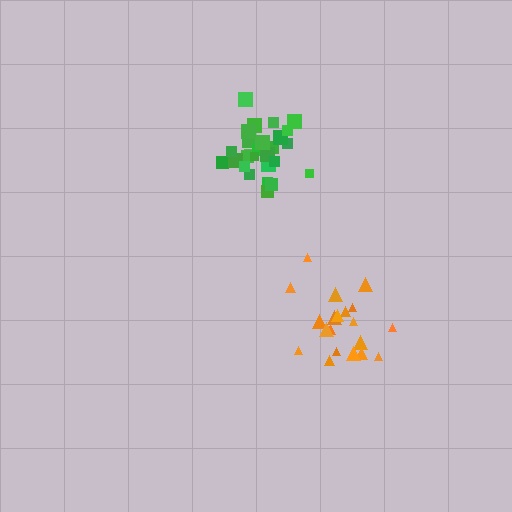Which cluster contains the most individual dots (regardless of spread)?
Green (31).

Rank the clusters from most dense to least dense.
green, orange.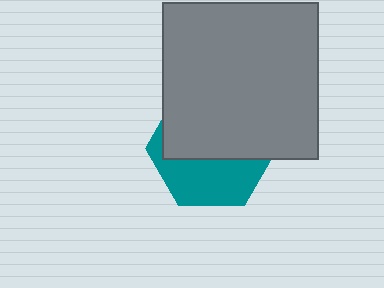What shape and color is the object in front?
The object in front is a gray square.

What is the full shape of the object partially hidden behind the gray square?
The partially hidden object is a teal hexagon.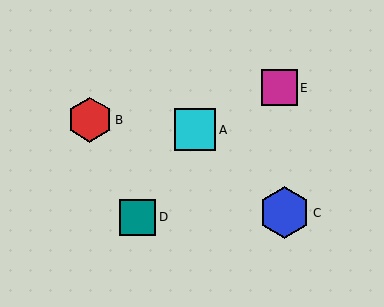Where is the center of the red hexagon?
The center of the red hexagon is at (90, 120).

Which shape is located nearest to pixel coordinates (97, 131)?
The red hexagon (labeled B) at (90, 120) is nearest to that location.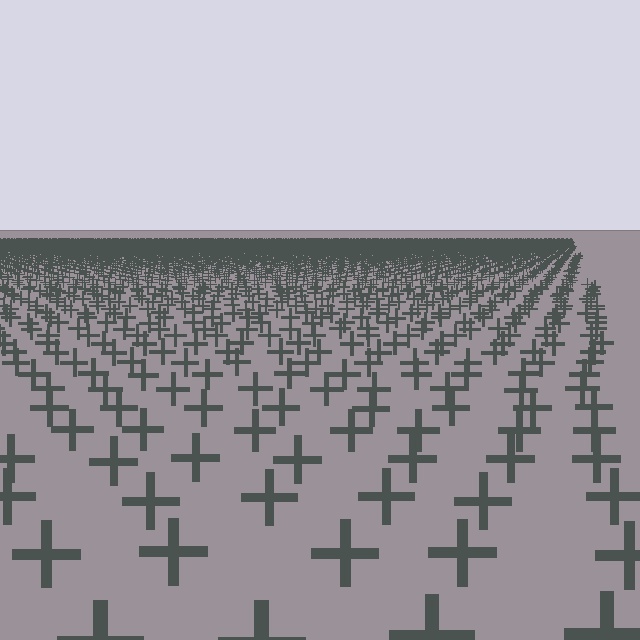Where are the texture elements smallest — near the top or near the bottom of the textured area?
Near the top.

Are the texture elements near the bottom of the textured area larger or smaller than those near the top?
Larger. Near the bottom, elements are closer to the viewer and appear at a bigger on-screen size.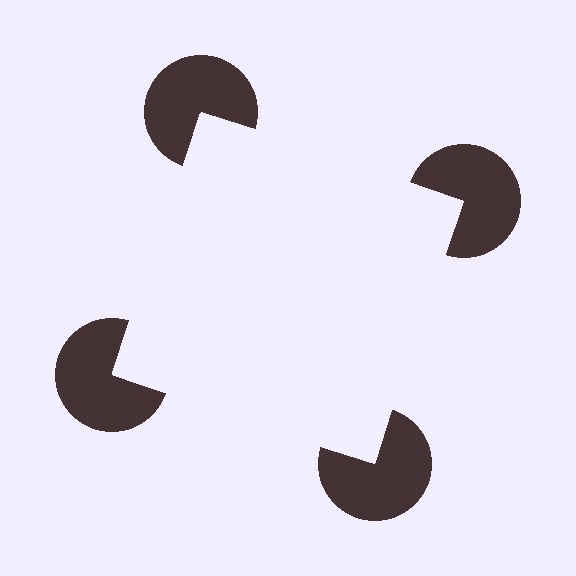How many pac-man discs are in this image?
There are 4 — one at each vertex of the illusory square.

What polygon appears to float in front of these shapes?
An illusory square — its edges are inferred from the aligned wedge cuts in the pac-man discs, not physically drawn.